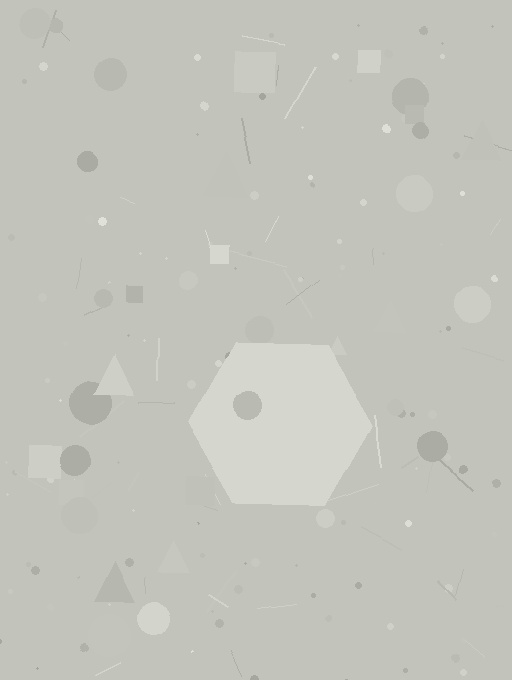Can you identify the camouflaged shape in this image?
The camouflaged shape is a hexagon.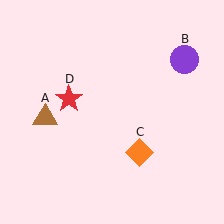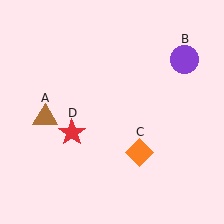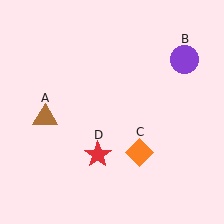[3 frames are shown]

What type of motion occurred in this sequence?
The red star (object D) rotated counterclockwise around the center of the scene.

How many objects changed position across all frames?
1 object changed position: red star (object D).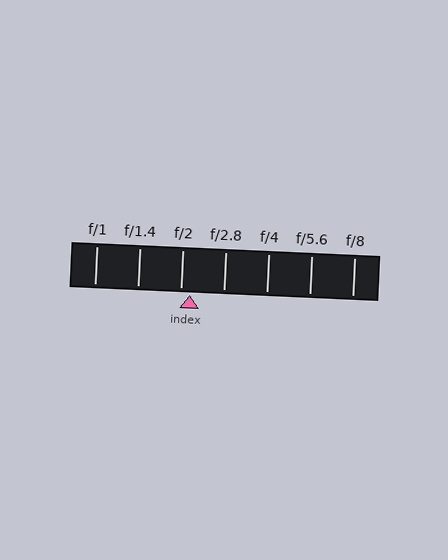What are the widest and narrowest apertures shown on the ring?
The widest aperture shown is f/1 and the narrowest is f/8.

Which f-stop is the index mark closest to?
The index mark is closest to f/2.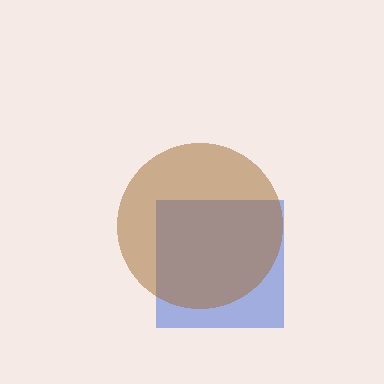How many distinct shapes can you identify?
There are 2 distinct shapes: a blue square, a brown circle.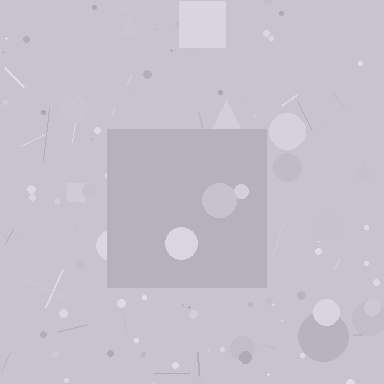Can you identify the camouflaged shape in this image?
The camouflaged shape is a square.